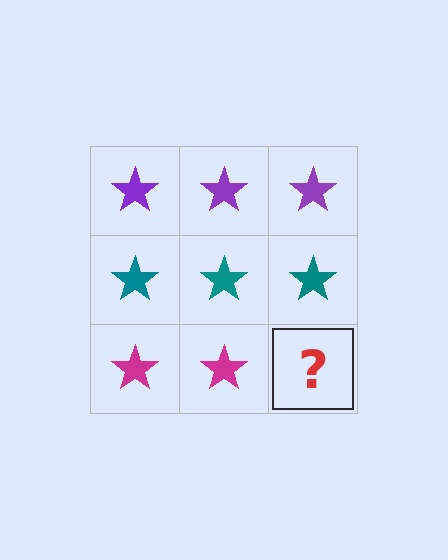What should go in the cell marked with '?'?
The missing cell should contain a magenta star.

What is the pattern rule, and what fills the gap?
The rule is that each row has a consistent color. The gap should be filled with a magenta star.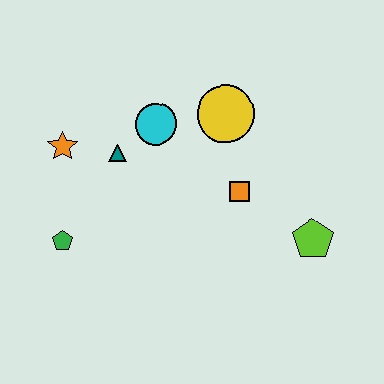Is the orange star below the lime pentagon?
No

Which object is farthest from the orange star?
The lime pentagon is farthest from the orange star.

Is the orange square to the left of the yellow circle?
No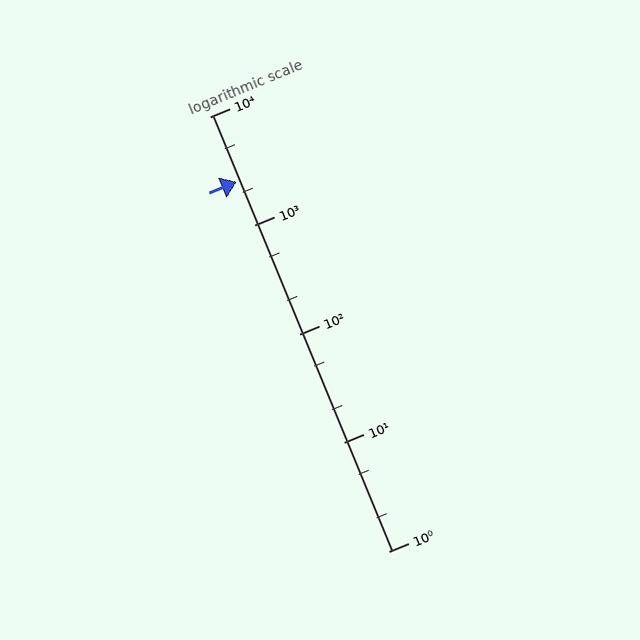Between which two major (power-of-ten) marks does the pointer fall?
The pointer is between 1000 and 10000.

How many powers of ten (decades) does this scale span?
The scale spans 4 decades, from 1 to 10000.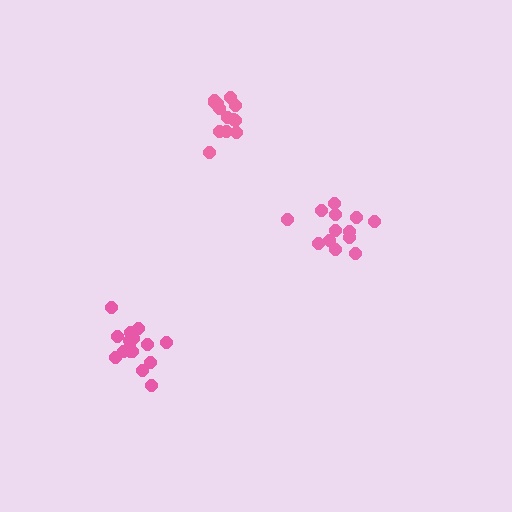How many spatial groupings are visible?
There are 3 spatial groupings.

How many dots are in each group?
Group 1: 13 dots, Group 2: 16 dots, Group 3: 13 dots (42 total).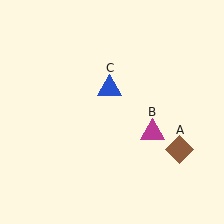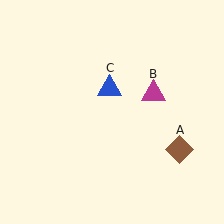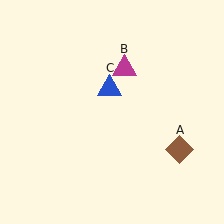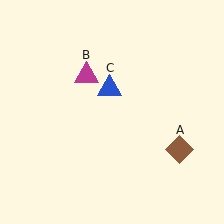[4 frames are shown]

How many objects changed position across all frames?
1 object changed position: magenta triangle (object B).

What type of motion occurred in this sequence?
The magenta triangle (object B) rotated counterclockwise around the center of the scene.